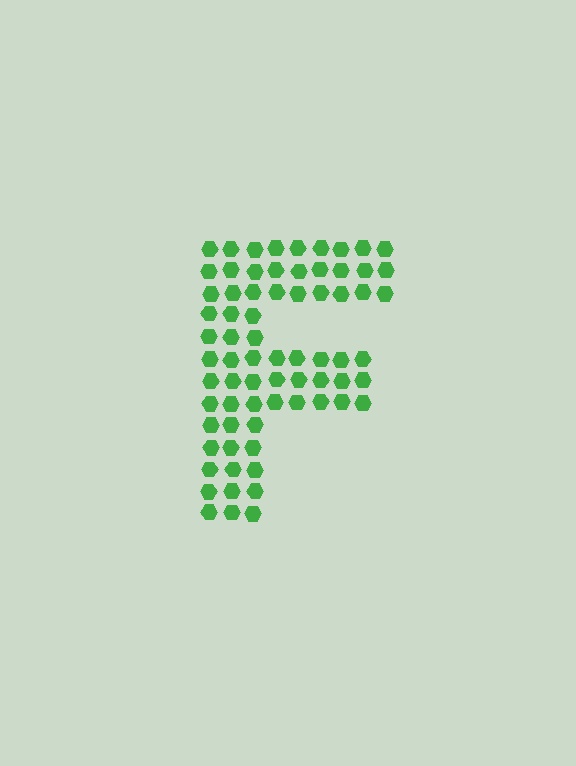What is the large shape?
The large shape is the letter F.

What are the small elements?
The small elements are hexagons.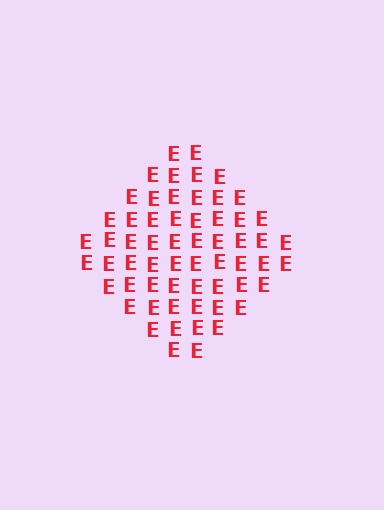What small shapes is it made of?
It is made of small letter E's.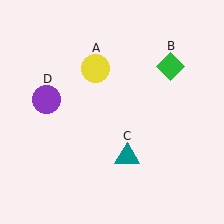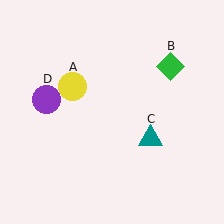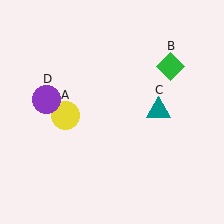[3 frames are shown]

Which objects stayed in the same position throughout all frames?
Green diamond (object B) and purple circle (object D) remained stationary.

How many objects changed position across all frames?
2 objects changed position: yellow circle (object A), teal triangle (object C).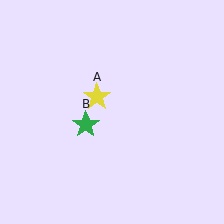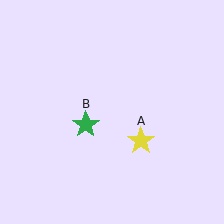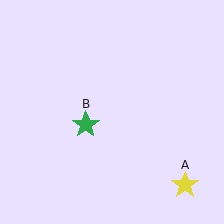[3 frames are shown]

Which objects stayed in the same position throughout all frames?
Green star (object B) remained stationary.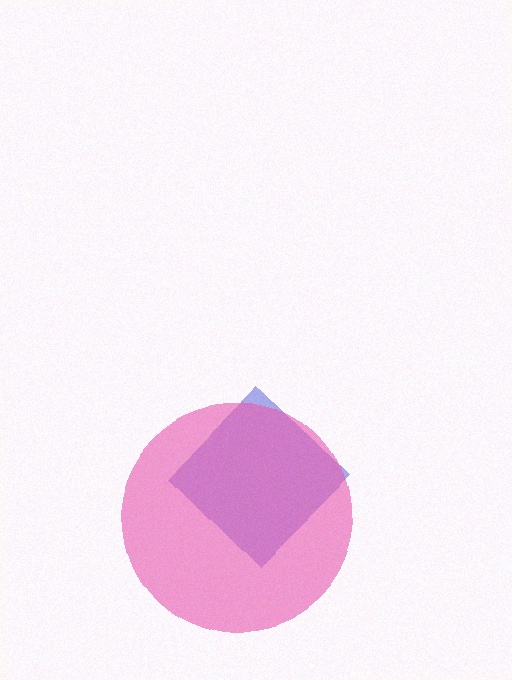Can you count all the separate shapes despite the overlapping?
Yes, there are 2 separate shapes.